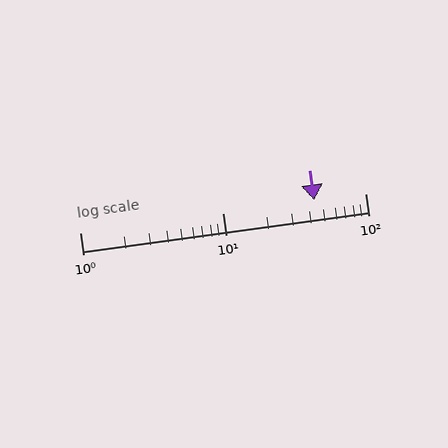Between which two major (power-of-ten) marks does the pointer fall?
The pointer is between 10 and 100.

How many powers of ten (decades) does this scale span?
The scale spans 2 decades, from 1 to 100.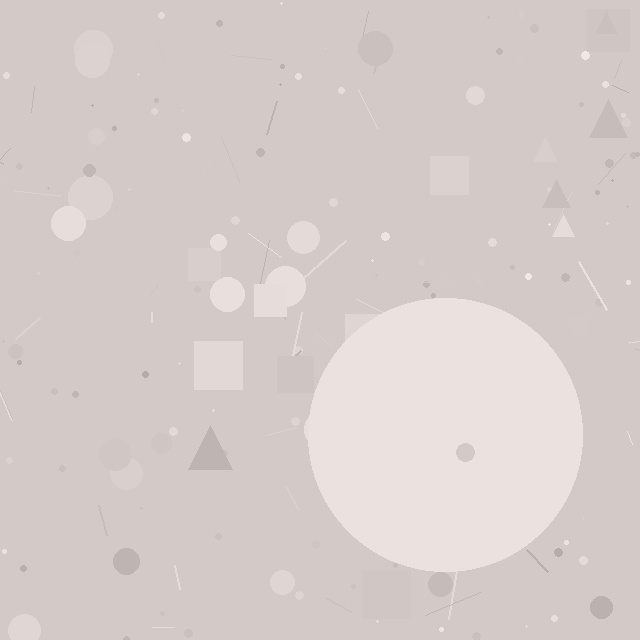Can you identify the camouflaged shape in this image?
The camouflaged shape is a circle.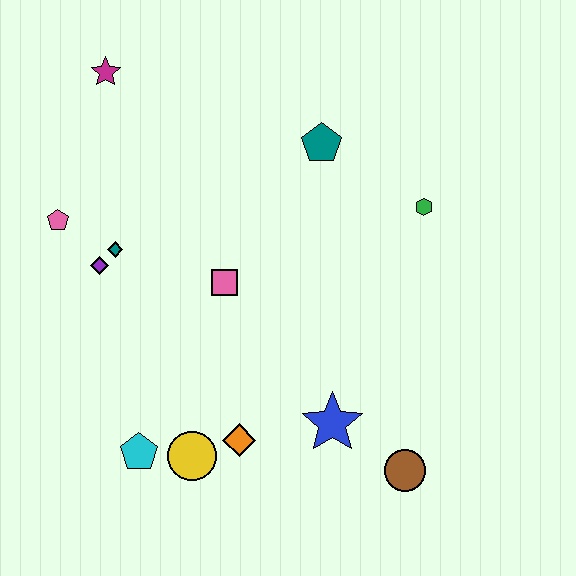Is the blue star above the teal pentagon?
No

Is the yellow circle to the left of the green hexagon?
Yes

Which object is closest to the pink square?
The teal diamond is closest to the pink square.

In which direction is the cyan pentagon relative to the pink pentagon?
The cyan pentagon is below the pink pentagon.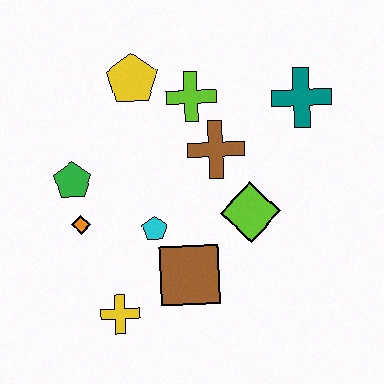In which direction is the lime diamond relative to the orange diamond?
The lime diamond is to the right of the orange diamond.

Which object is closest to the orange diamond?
The green pentagon is closest to the orange diamond.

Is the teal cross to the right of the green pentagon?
Yes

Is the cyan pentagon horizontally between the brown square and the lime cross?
No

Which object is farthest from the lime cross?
The yellow cross is farthest from the lime cross.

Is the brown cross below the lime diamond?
No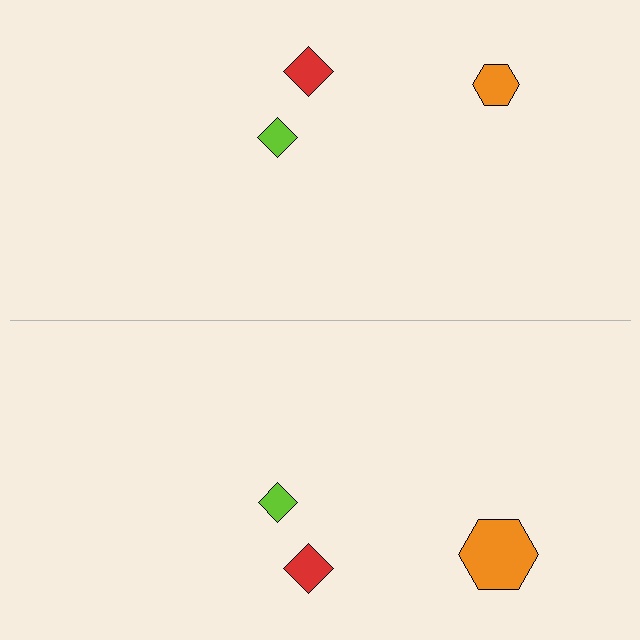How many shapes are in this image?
There are 6 shapes in this image.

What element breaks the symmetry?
The orange hexagon on the bottom side has a different size than its mirror counterpart.